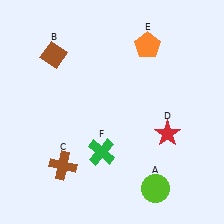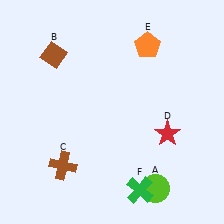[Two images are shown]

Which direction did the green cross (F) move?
The green cross (F) moved right.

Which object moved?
The green cross (F) moved right.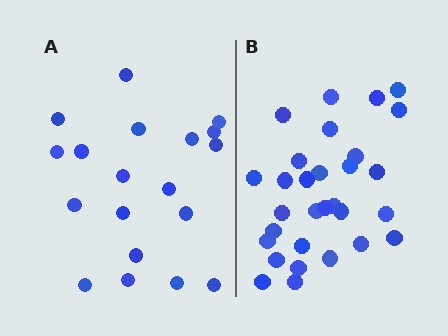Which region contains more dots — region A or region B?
Region B (the right region) has more dots.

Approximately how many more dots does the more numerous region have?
Region B has roughly 12 or so more dots than region A.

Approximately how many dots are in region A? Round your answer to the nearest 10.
About 20 dots. (The exact count is 19, which rounds to 20.)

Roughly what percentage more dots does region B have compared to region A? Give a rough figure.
About 60% more.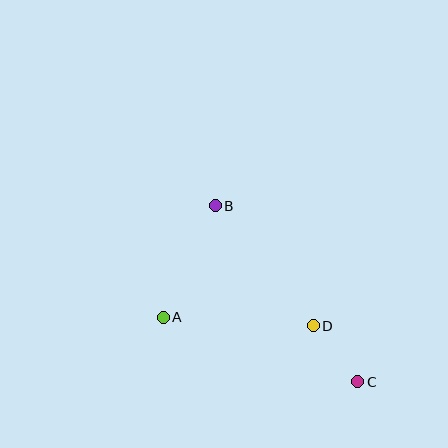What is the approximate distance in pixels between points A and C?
The distance between A and C is approximately 205 pixels.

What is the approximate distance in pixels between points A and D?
The distance between A and D is approximately 150 pixels.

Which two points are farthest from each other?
Points B and C are farthest from each other.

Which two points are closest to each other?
Points C and D are closest to each other.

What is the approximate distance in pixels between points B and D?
The distance between B and D is approximately 155 pixels.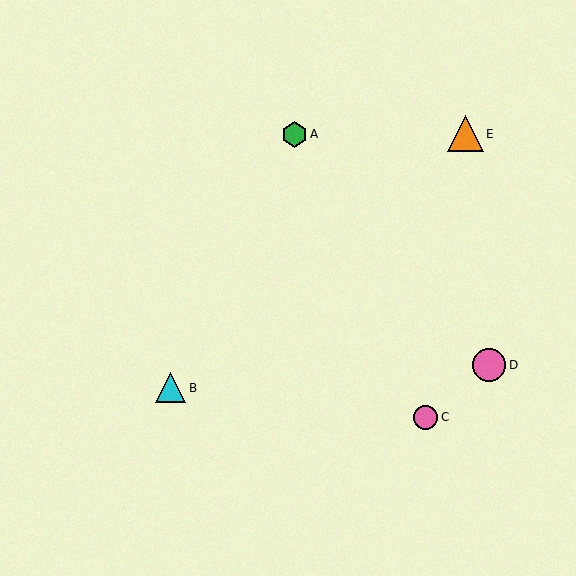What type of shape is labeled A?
Shape A is a green hexagon.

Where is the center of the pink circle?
The center of the pink circle is at (426, 417).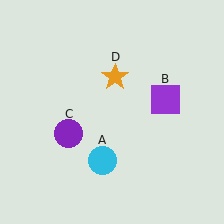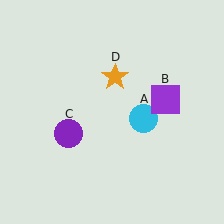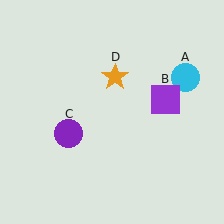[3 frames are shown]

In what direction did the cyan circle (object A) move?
The cyan circle (object A) moved up and to the right.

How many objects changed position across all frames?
1 object changed position: cyan circle (object A).